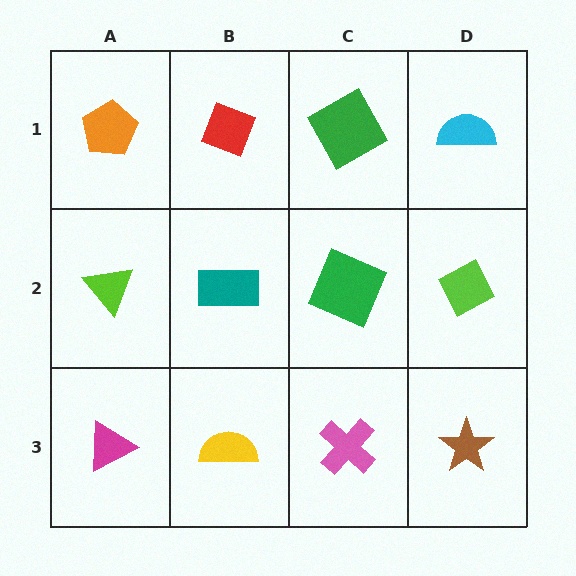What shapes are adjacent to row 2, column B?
A red diamond (row 1, column B), a yellow semicircle (row 3, column B), a lime triangle (row 2, column A), a green square (row 2, column C).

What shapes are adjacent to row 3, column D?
A lime diamond (row 2, column D), a pink cross (row 3, column C).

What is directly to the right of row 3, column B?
A pink cross.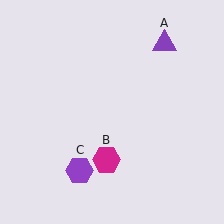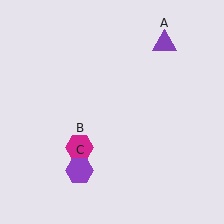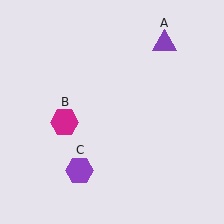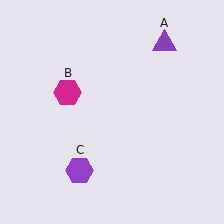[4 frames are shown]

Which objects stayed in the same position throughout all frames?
Purple triangle (object A) and purple hexagon (object C) remained stationary.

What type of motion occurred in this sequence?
The magenta hexagon (object B) rotated clockwise around the center of the scene.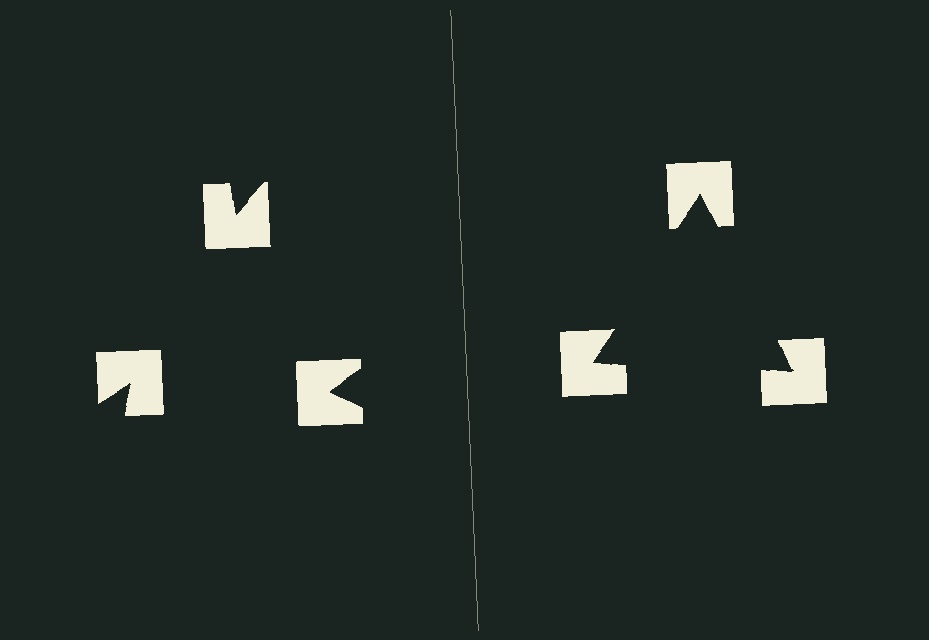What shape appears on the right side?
An illusory triangle.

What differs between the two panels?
The notched squares are positioned identically on both sides; only the wedge orientations differ. On the right they align to a triangle; on the left they are misaligned.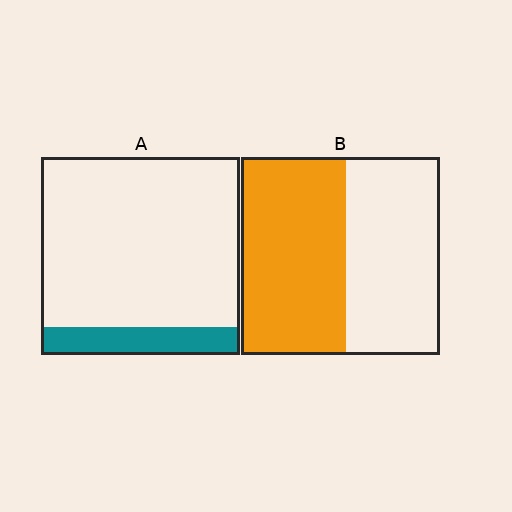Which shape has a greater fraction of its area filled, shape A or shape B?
Shape B.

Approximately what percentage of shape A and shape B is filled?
A is approximately 15% and B is approximately 55%.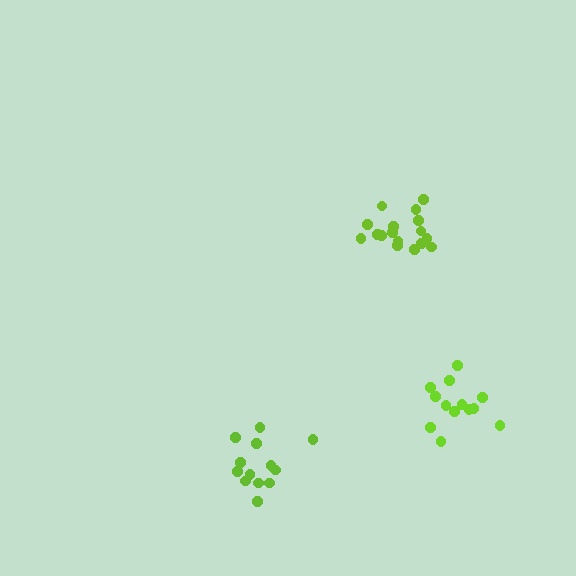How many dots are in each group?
Group 1: 17 dots, Group 2: 13 dots, Group 3: 13 dots (43 total).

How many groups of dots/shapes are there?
There are 3 groups.